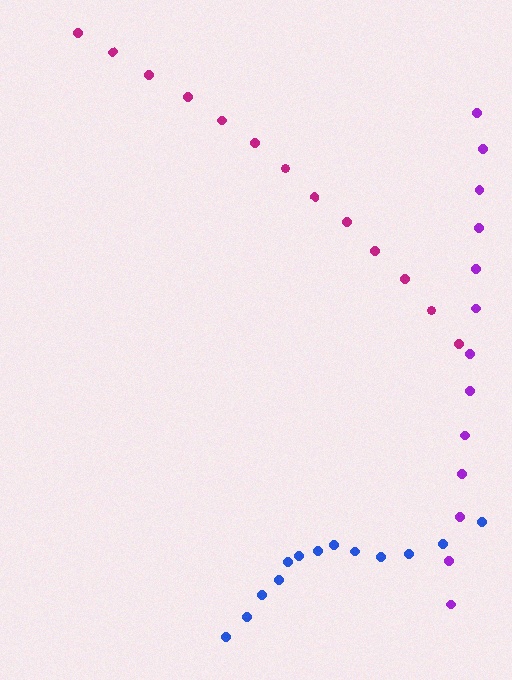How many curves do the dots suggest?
There are 3 distinct paths.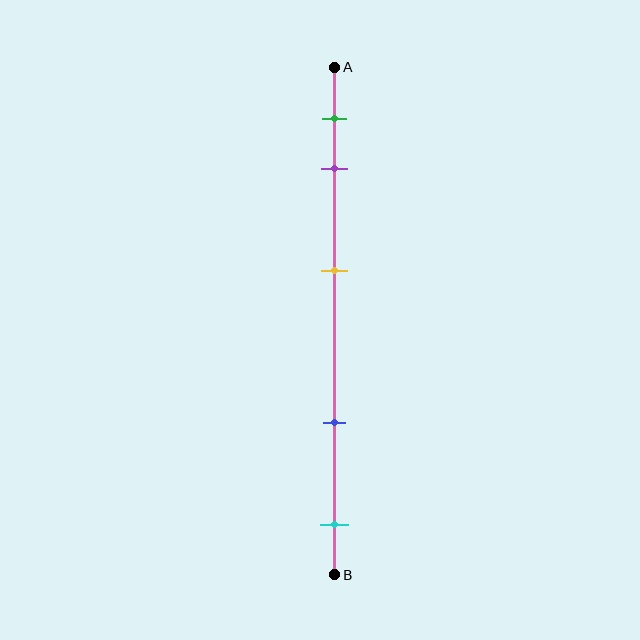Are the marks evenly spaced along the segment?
No, the marks are not evenly spaced.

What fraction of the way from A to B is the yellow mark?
The yellow mark is approximately 40% (0.4) of the way from A to B.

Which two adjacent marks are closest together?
The green and purple marks are the closest adjacent pair.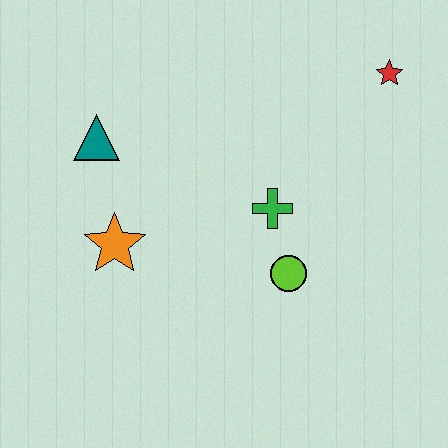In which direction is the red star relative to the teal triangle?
The red star is to the right of the teal triangle.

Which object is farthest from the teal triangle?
The red star is farthest from the teal triangle.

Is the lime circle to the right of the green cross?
Yes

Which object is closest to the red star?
The green cross is closest to the red star.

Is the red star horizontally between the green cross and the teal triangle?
No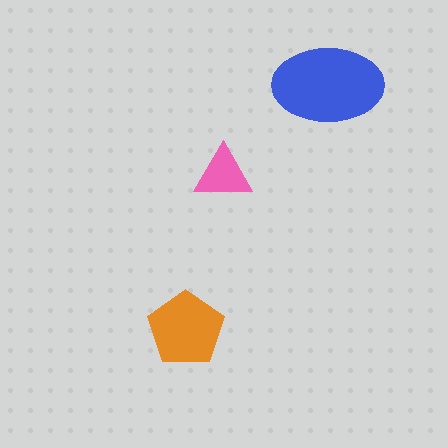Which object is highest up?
The blue ellipse is topmost.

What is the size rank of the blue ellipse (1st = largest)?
1st.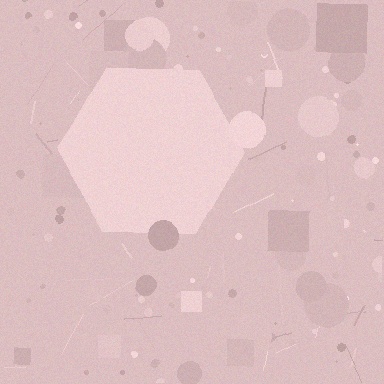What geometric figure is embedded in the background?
A hexagon is embedded in the background.